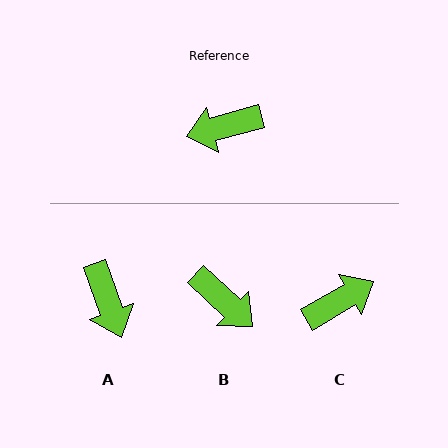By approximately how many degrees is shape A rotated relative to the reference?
Approximately 94 degrees counter-clockwise.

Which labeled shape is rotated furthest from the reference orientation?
C, about 165 degrees away.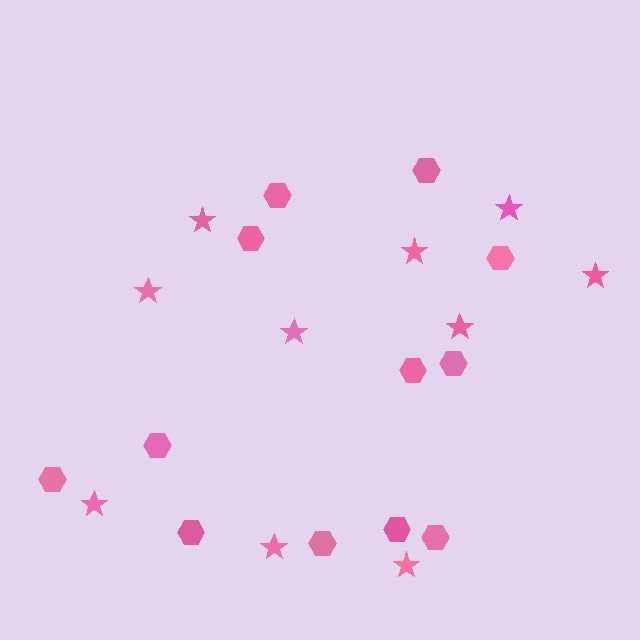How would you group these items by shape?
There are 2 groups: one group of stars (10) and one group of hexagons (12).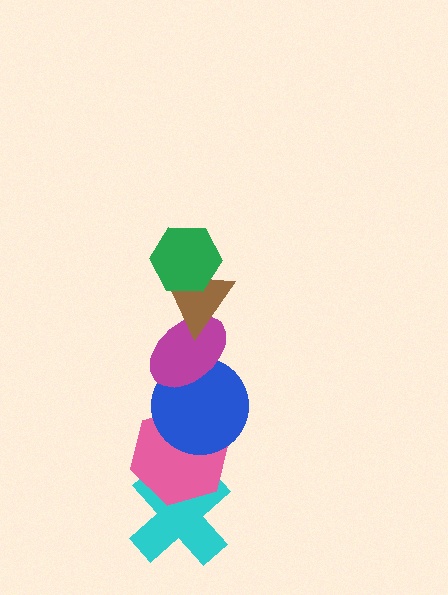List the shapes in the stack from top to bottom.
From top to bottom: the green hexagon, the brown triangle, the magenta ellipse, the blue circle, the pink hexagon, the cyan cross.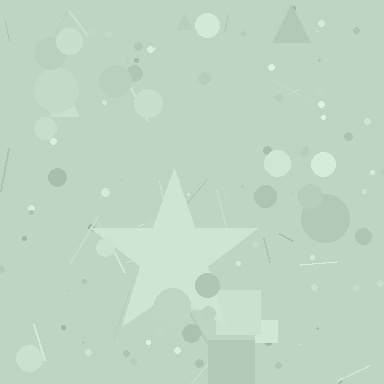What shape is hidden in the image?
A star is hidden in the image.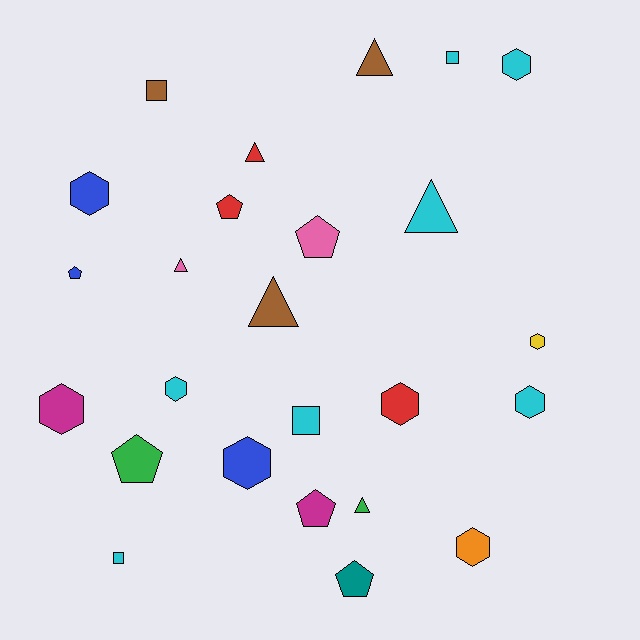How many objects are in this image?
There are 25 objects.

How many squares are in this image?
There are 4 squares.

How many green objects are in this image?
There are 2 green objects.